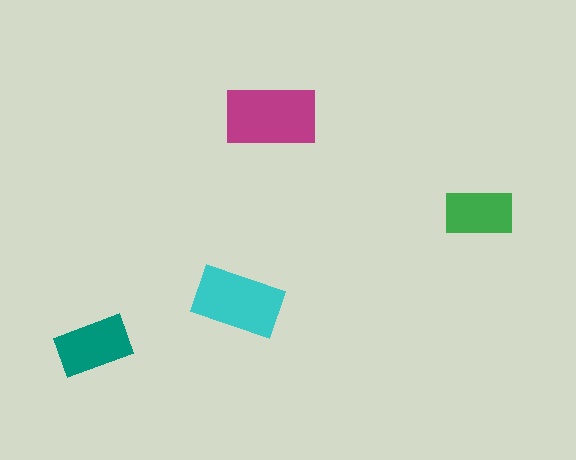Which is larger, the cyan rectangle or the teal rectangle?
The cyan one.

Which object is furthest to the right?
The green rectangle is rightmost.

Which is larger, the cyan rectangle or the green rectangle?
The cyan one.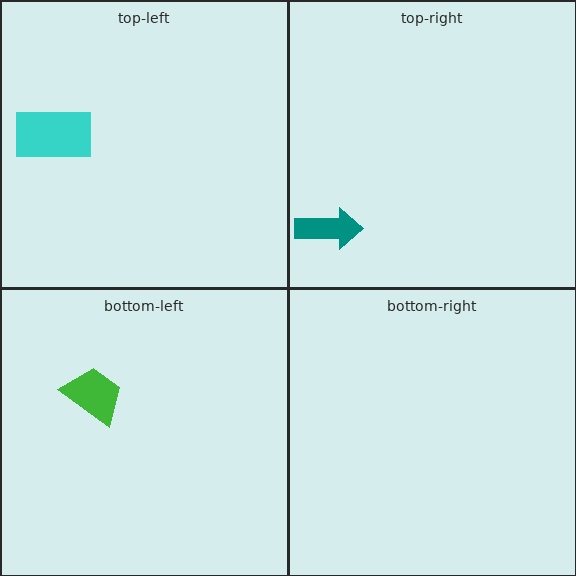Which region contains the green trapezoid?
The bottom-left region.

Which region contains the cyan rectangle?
The top-left region.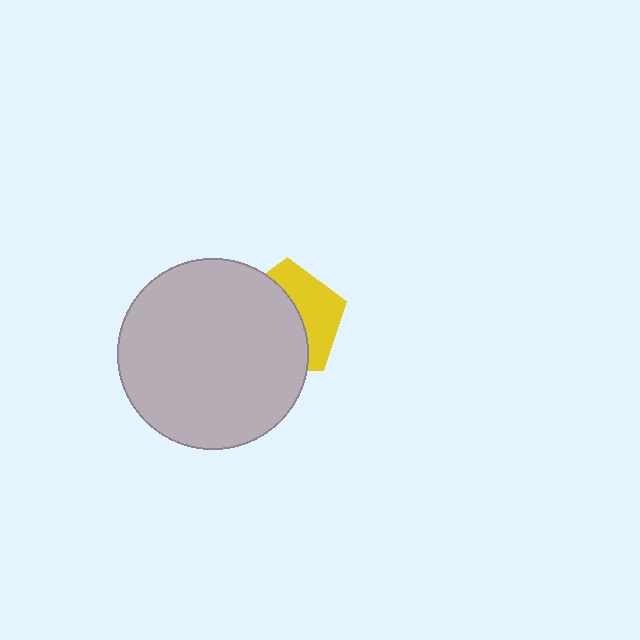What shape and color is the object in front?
The object in front is a light gray circle.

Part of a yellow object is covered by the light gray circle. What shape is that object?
It is a pentagon.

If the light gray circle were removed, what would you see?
You would see the complete yellow pentagon.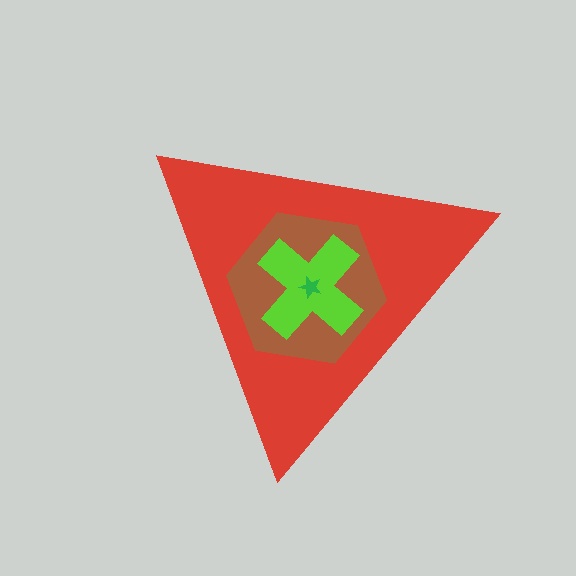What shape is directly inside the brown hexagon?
The lime cross.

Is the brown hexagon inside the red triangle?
Yes.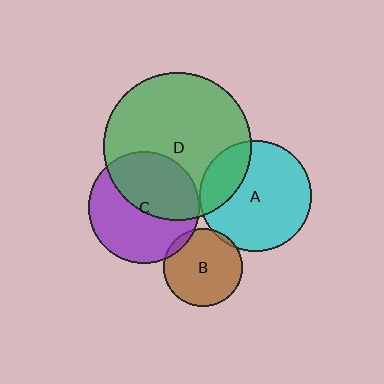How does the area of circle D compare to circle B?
Approximately 3.6 times.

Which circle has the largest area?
Circle D (green).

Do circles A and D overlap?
Yes.